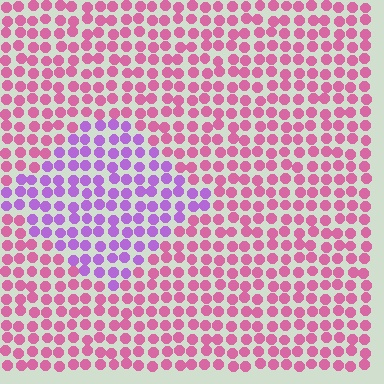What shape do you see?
I see a diamond.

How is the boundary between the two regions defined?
The boundary is defined purely by a slight shift in hue (about 47 degrees). Spacing, size, and orientation are identical on both sides.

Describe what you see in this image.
The image is filled with small pink elements in a uniform arrangement. A diamond-shaped region is visible where the elements are tinted to a slightly different hue, forming a subtle color boundary.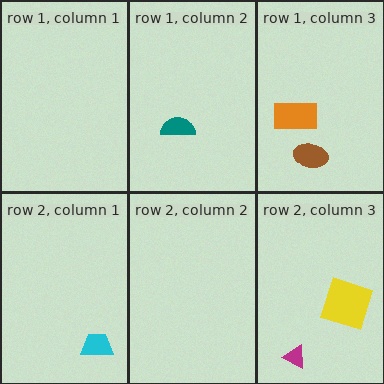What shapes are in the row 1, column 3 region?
The brown ellipse, the orange rectangle.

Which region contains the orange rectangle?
The row 1, column 3 region.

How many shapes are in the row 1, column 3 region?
2.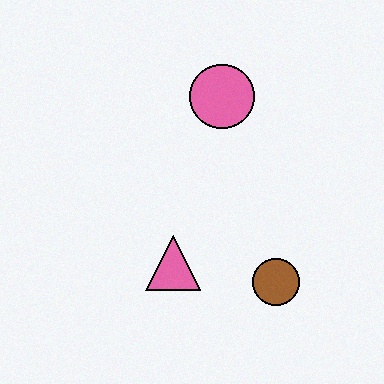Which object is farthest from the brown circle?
The pink circle is farthest from the brown circle.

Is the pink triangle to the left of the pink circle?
Yes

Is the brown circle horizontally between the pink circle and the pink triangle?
No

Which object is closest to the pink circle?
The pink triangle is closest to the pink circle.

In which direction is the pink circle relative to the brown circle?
The pink circle is above the brown circle.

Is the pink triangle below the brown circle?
No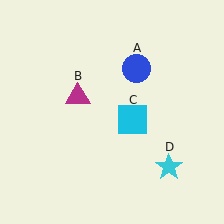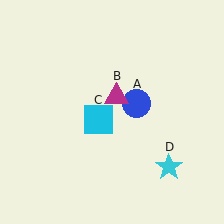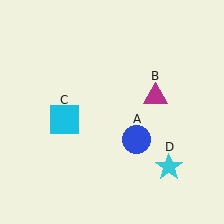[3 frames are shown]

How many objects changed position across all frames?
3 objects changed position: blue circle (object A), magenta triangle (object B), cyan square (object C).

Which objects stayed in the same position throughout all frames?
Cyan star (object D) remained stationary.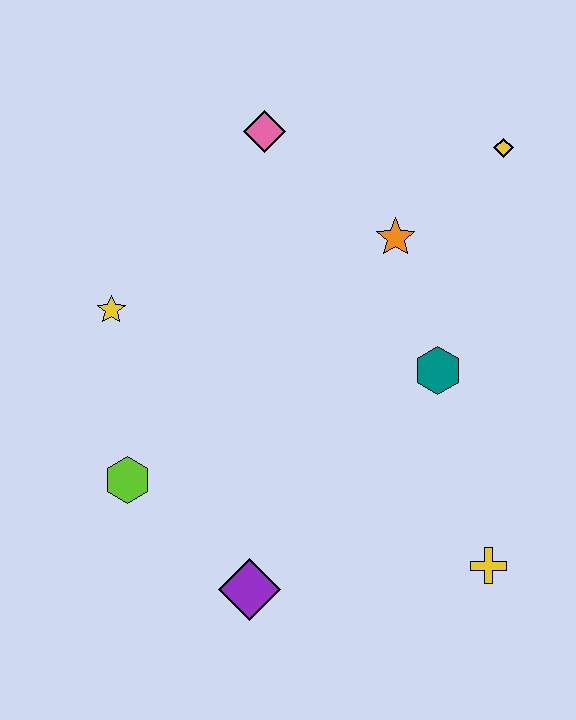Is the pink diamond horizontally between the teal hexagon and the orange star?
No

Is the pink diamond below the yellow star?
No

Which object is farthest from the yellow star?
The yellow cross is farthest from the yellow star.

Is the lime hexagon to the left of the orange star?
Yes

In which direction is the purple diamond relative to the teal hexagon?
The purple diamond is below the teal hexagon.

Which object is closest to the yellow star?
The lime hexagon is closest to the yellow star.